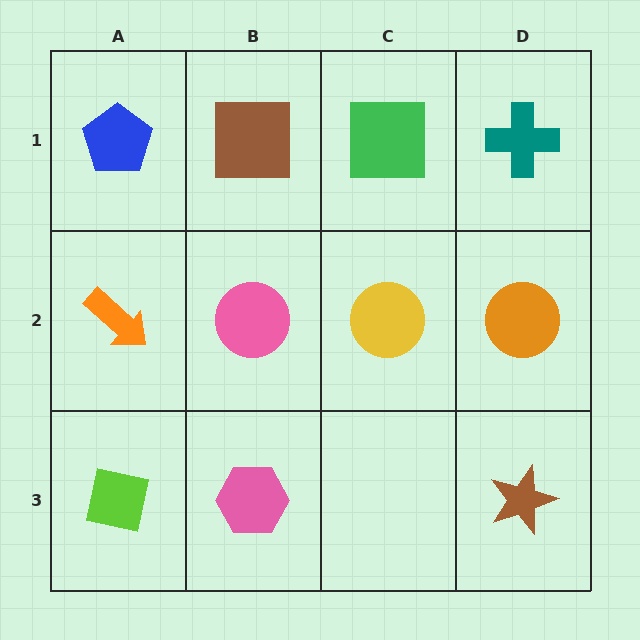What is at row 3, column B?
A pink hexagon.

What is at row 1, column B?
A brown square.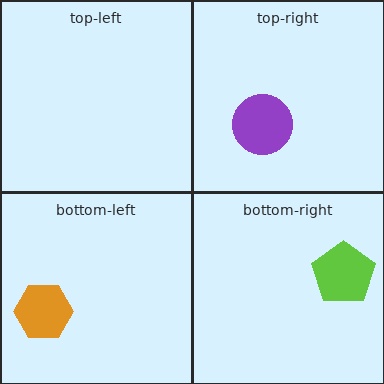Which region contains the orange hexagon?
The bottom-left region.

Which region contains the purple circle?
The top-right region.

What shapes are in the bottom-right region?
The lime pentagon.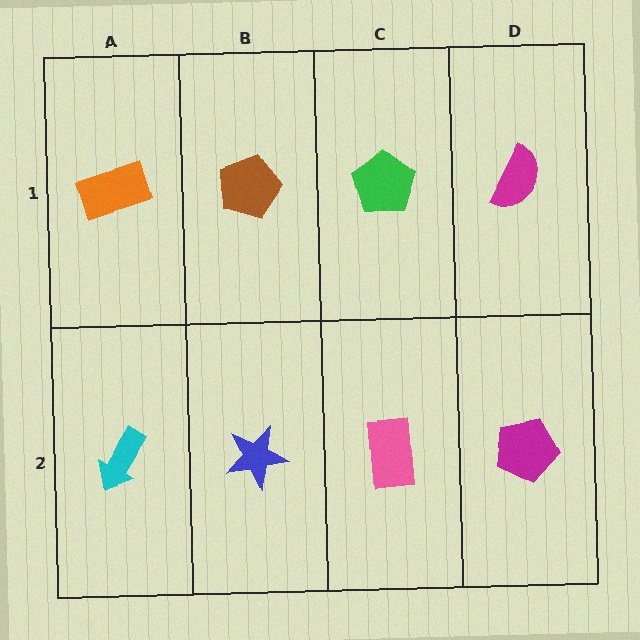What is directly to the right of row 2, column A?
A blue star.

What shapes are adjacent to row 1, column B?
A blue star (row 2, column B), an orange rectangle (row 1, column A), a green pentagon (row 1, column C).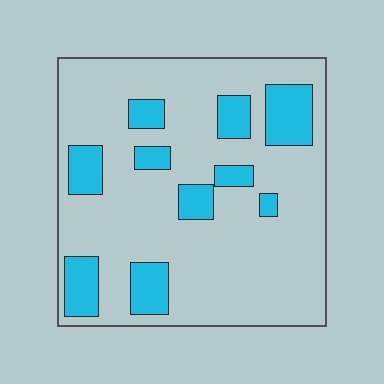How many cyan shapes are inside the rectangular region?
10.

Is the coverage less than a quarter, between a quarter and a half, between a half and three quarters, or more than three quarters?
Less than a quarter.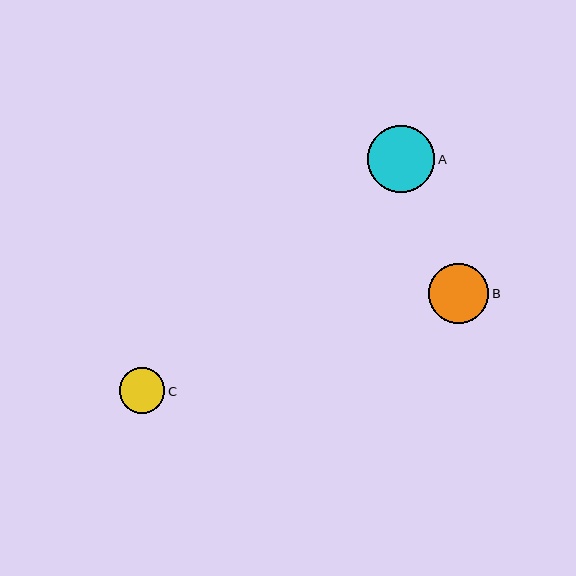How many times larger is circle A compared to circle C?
Circle A is approximately 1.5 times the size of circle C.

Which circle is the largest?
Circle A is the largest with a size of approximately 67 pixels.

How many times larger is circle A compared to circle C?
Circle A is approximately 1.5 times the size of circle C.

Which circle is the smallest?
Circle C is the smallest with a size of approximately 46 pixels.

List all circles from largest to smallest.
From largest to smallest: A, B, C.